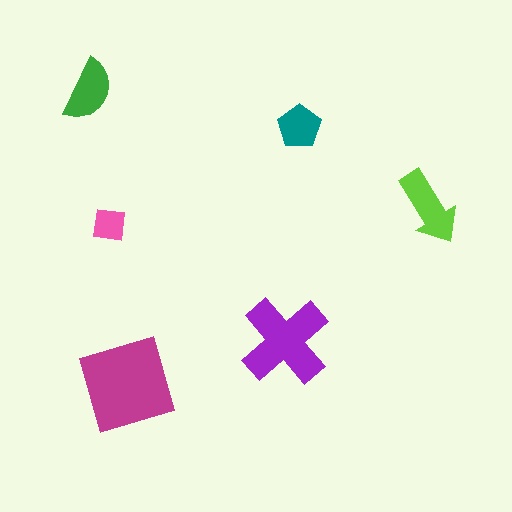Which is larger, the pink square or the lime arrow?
The lime arrow.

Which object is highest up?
The green semicircle is topmost.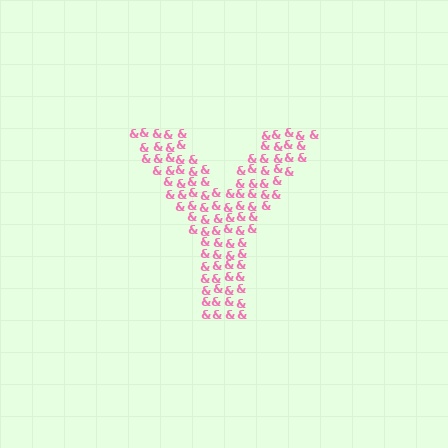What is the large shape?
The large shape is the letter Y.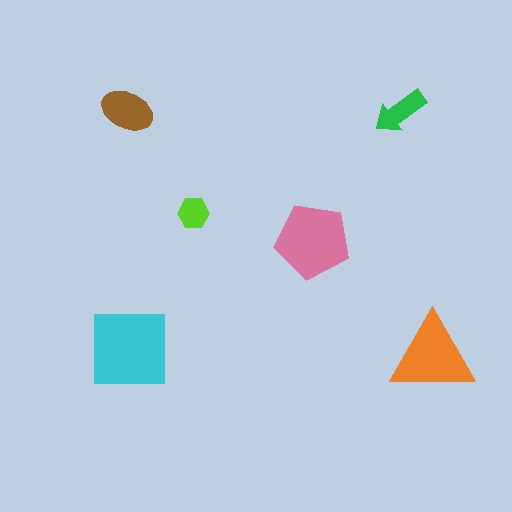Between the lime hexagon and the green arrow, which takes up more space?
The green arrow.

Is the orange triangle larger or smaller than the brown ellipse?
Larger.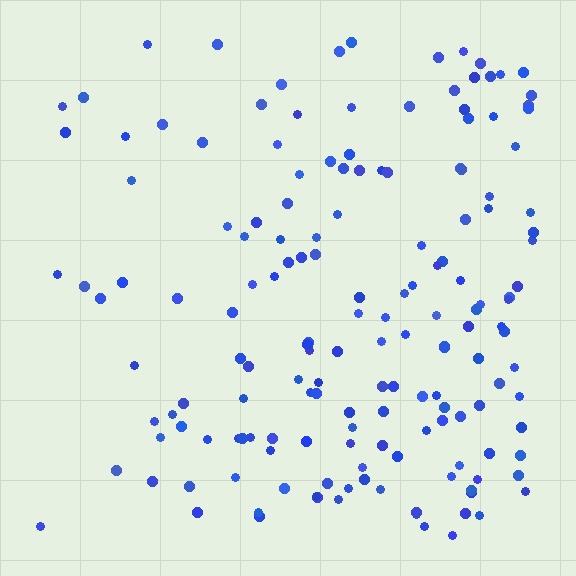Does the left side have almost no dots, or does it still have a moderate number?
Still a moderate number, just noticeably fewer than the right.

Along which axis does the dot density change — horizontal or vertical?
Horizontal.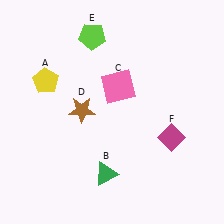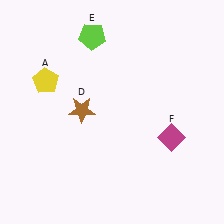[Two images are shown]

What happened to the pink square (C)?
The pink square (C) was removed in Image 2. It was in the top-right area of Image 1.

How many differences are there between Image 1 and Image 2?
There are 2 differences between the two images.